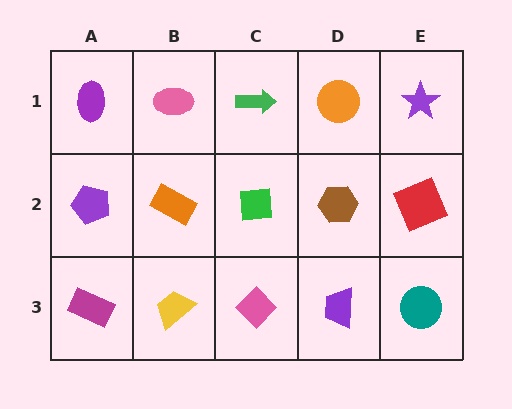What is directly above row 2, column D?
An orange circle.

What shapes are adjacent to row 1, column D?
A brown hexagon (row 2, column D), a green arrow (row 1, column C), a purple star (row 1, column E).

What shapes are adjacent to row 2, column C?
A green arrow (row 1, column C), a pink diamond (row 3, column C), an orange rectangle (row 2, column B), a brown hexagon (row 2, column D).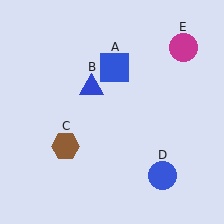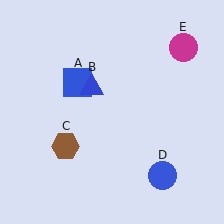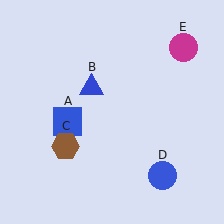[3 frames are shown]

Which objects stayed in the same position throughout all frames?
Blue triangle (object B) and brown hexagon (object C) and blue circle (object D) and magenta circle (object E) remained stationary.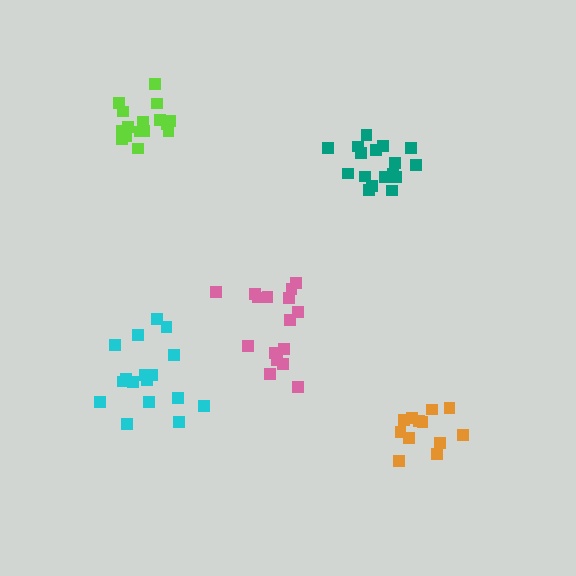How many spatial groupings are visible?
There are 5 spatial groupings.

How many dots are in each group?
Group 1: 12 dots, Group 2: 17 dots, Group 3: 16 dots, Group 4: 17 dots, Group 5: 16 dots (78 total).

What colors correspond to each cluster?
The clusters are colored: orange, cyan, pink, teal, lime.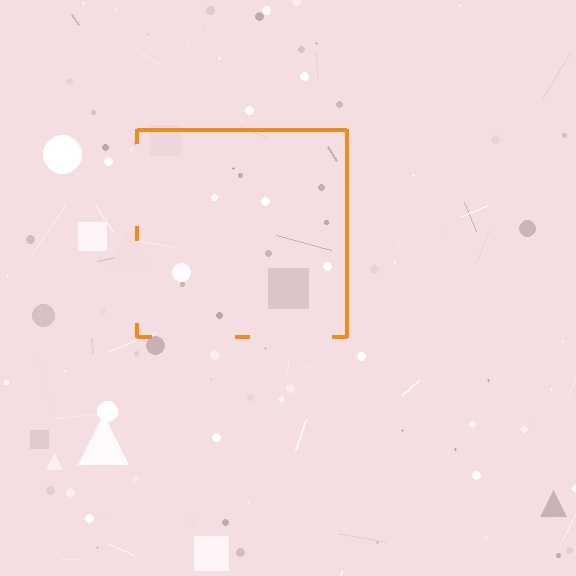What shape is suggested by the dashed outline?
The dashed outline suggests a square.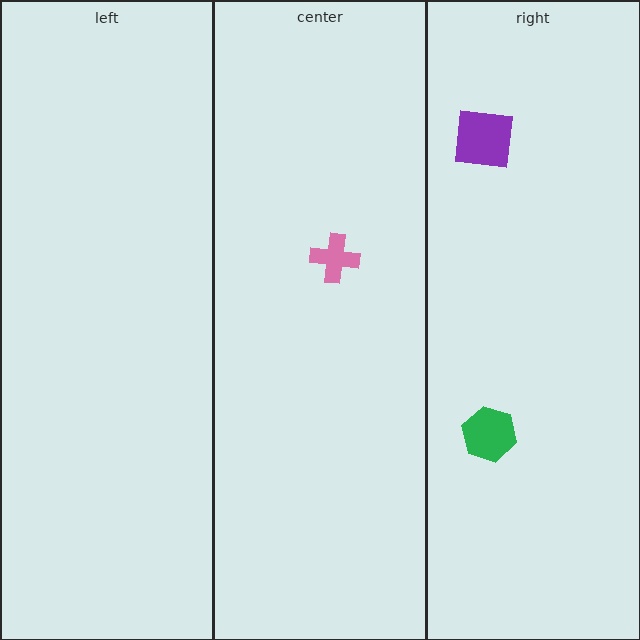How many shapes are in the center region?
1.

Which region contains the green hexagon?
The right region.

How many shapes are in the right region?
2.